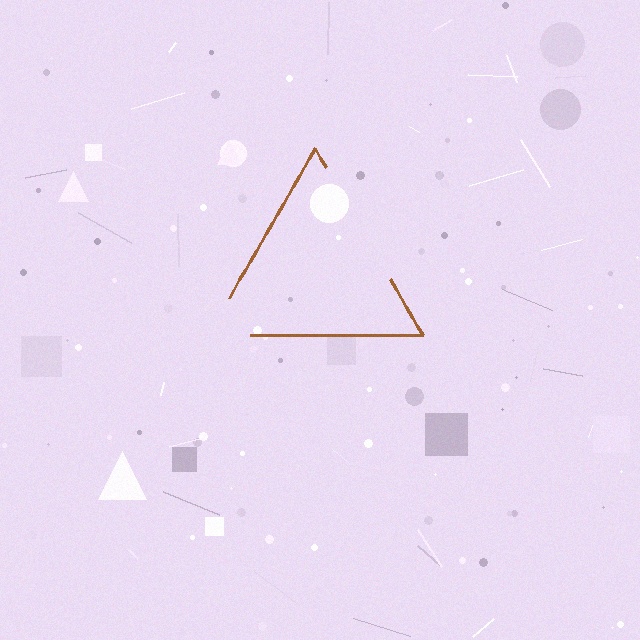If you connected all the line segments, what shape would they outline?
They would outline a triangle.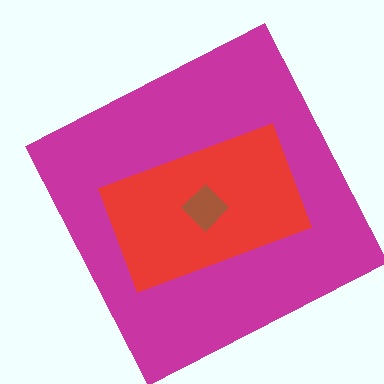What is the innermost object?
The brown diamond.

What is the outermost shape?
The magenta square.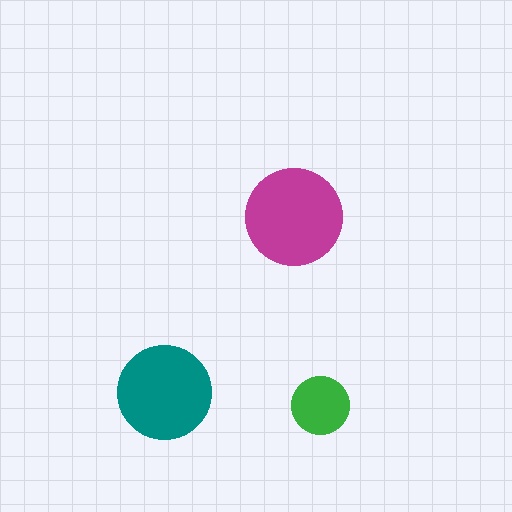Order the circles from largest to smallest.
the magenta one, the teal one, the green one.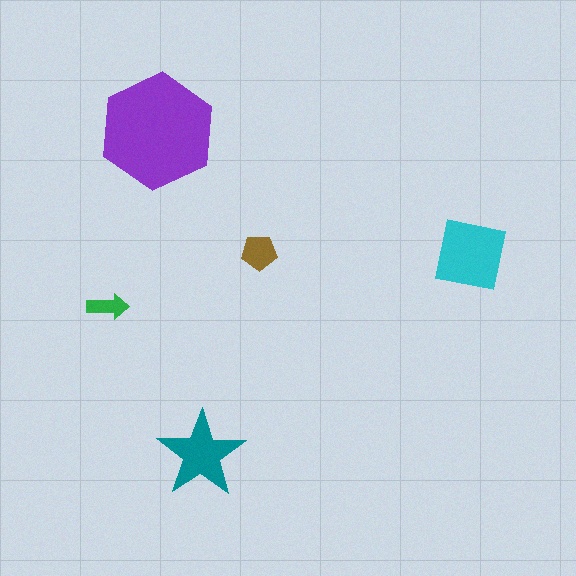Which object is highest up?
The purple hexagon is topmost.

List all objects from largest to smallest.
The purple hexagon, the cyan square, the teal star, the brown pentagon, the green arrow.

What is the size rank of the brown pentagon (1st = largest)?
4th.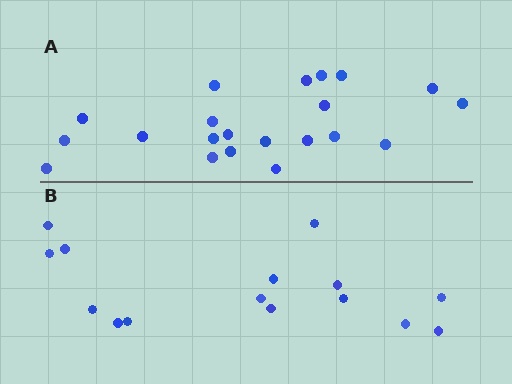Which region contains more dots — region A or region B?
Region A (the top region) has more dots.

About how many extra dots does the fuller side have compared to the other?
Region A has about 6 more dots than region B.